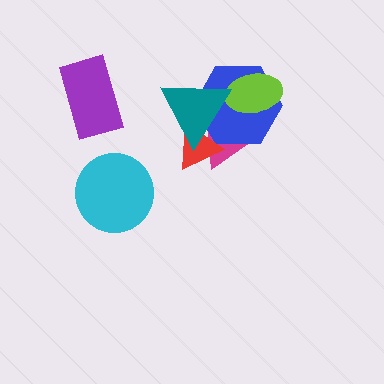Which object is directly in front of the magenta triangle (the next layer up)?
The blue hexagon is directly in front of the magenta triangle.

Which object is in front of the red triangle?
The teal triangle is in front of the red triangle.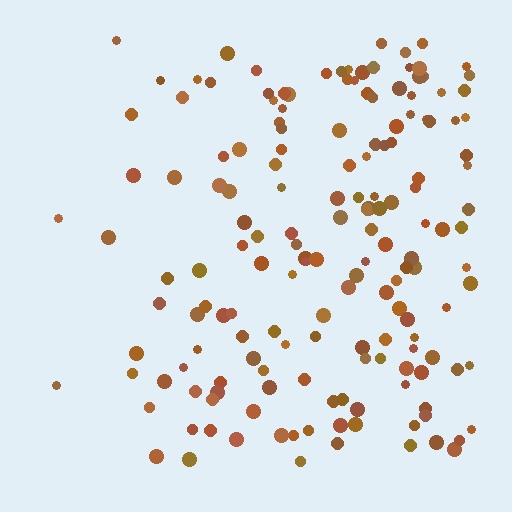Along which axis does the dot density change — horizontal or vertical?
Horizontal.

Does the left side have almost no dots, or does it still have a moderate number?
Still a moderate number, just noticeably fewer than the right.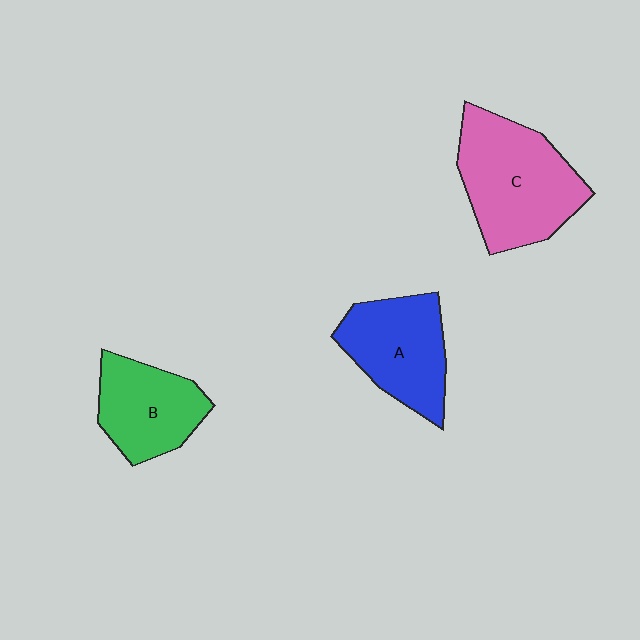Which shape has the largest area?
Shape C (pink).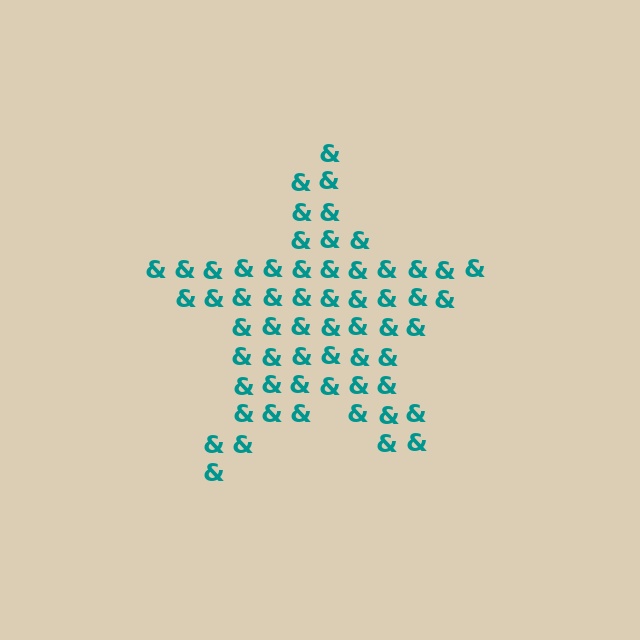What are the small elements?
The small elements are ampersands.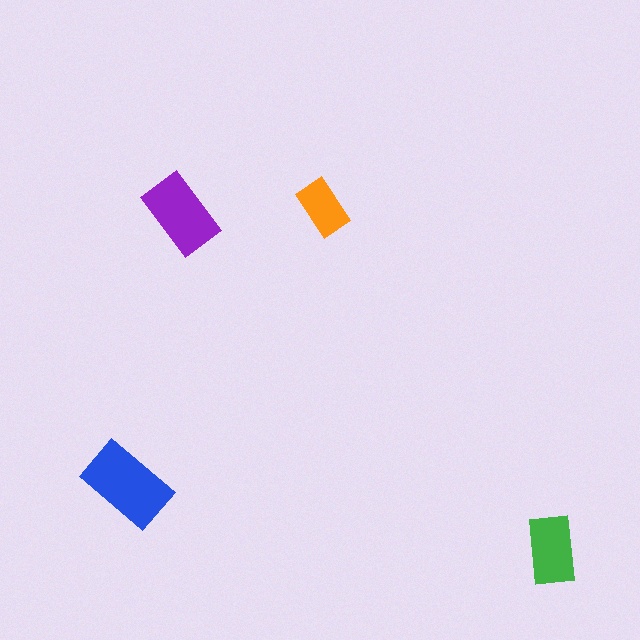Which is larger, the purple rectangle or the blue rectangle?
The blue one.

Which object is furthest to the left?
The blue rectangle is leftmost.